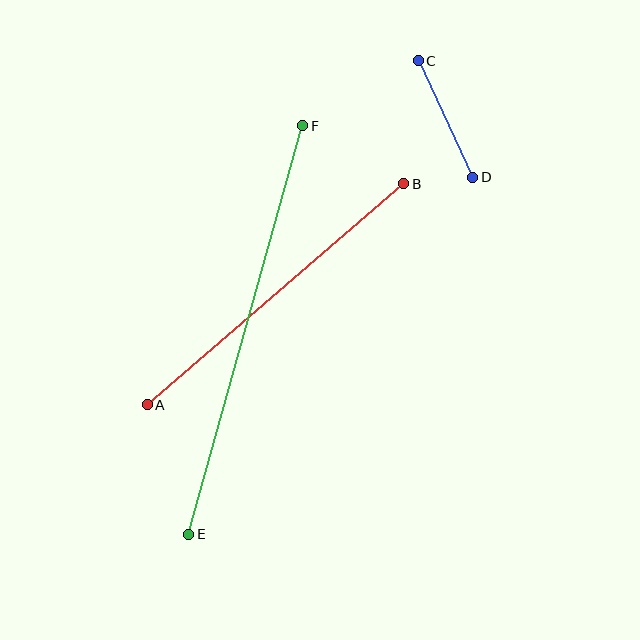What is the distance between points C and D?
The distance is approximately 128 pixels.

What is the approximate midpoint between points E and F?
The midpoint is at approximately (246, 330) pixels.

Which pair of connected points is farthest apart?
Points E and F are farthest apart.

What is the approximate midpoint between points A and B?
The midpoint is at approximately (276, 294) pixels.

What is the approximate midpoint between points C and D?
The midpoint is at approximately (445, 119) pixels.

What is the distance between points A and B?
The distance is approximately 338 pixels.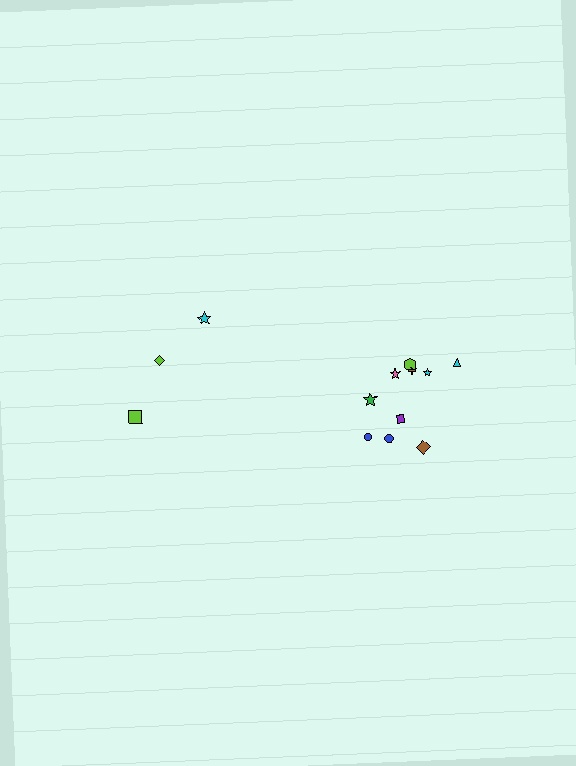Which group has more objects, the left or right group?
The right group.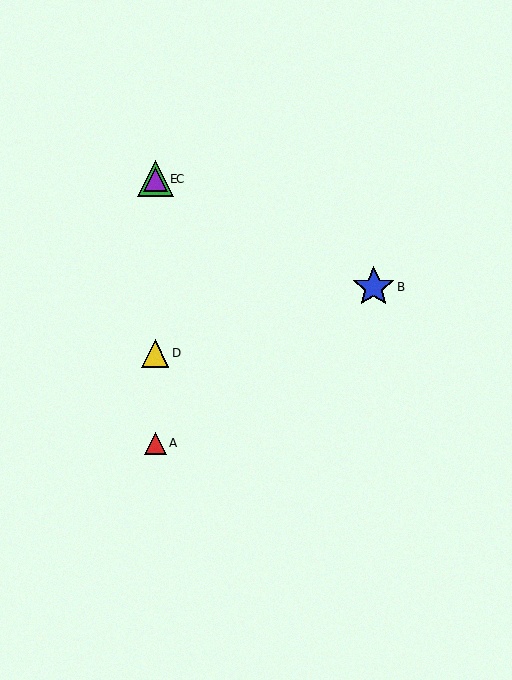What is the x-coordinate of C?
Object C is at x≈155.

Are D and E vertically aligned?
Yes, both are at x≈155.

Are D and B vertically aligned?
No, D is at x≈155 and B is at x≈374.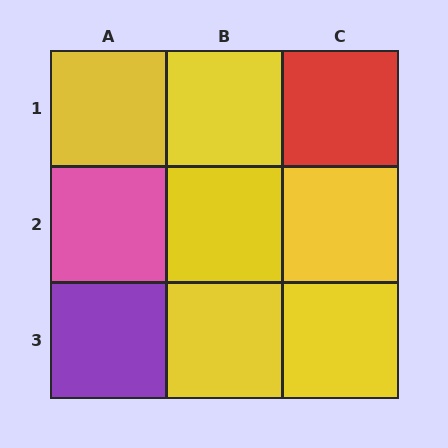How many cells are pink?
1 cell is pink.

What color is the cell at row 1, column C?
Red.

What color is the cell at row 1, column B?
Yellow.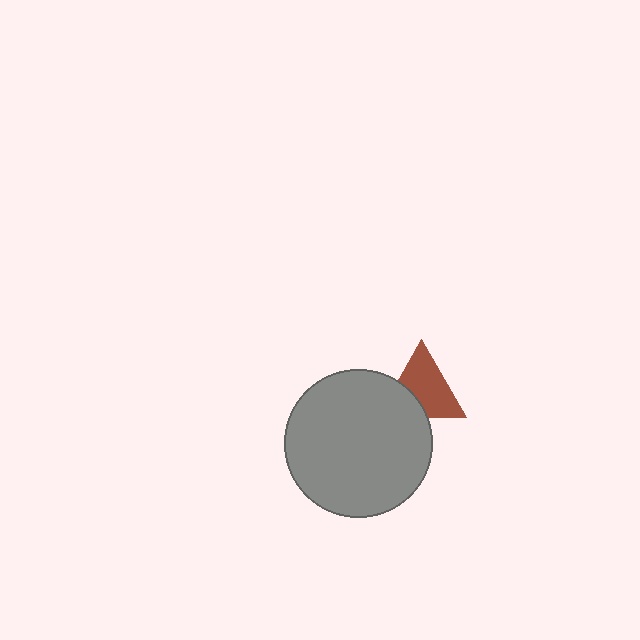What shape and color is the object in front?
The object in front is a gray circle.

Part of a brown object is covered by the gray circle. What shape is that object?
It is a triangle.